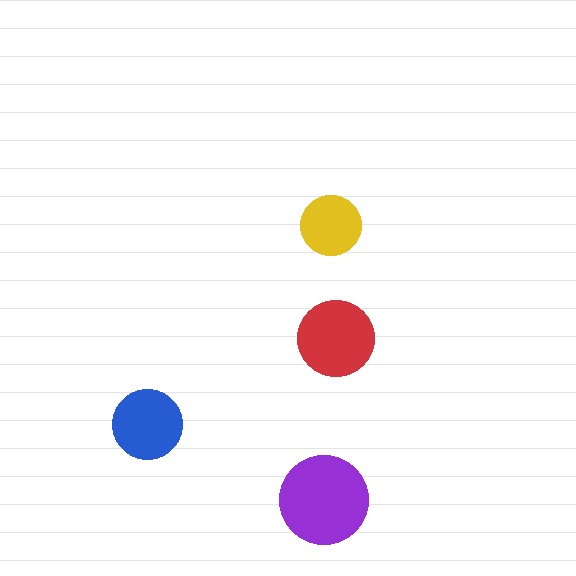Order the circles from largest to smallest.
the purple one, the red one, the blue one, the yellow one.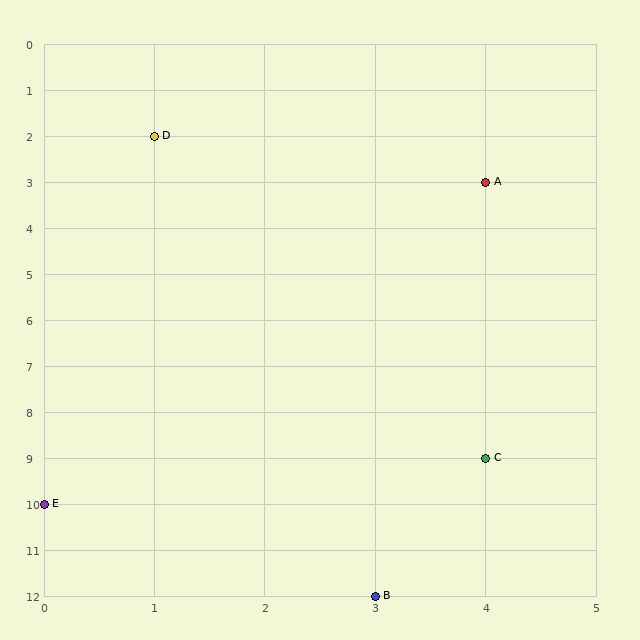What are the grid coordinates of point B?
Point B is at grid coordinates (3, 12).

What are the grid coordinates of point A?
Point A is at grid coordinates (4, 3).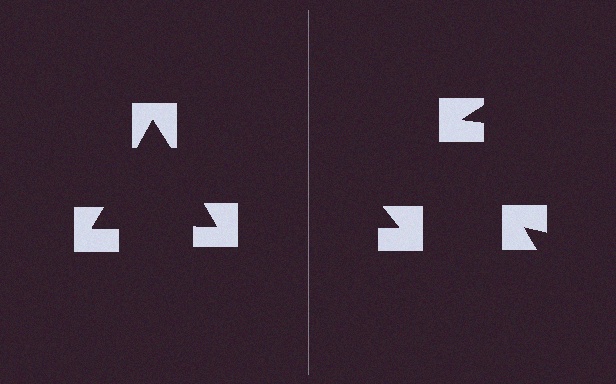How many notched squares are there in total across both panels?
6 — 3 on each side.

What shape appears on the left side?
An illusory triangle.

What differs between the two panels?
The notched squares are positioned identically on both sides; only the wedge orientations differ. On the left they align to a triangle; on the right they are misaligned.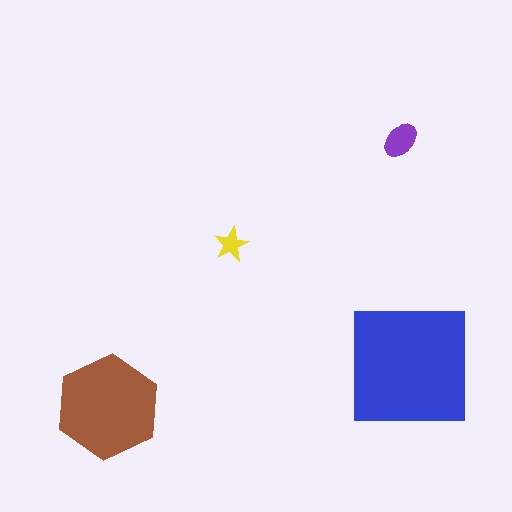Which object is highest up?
The purple ellipse is topmost.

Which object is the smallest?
The yellow star.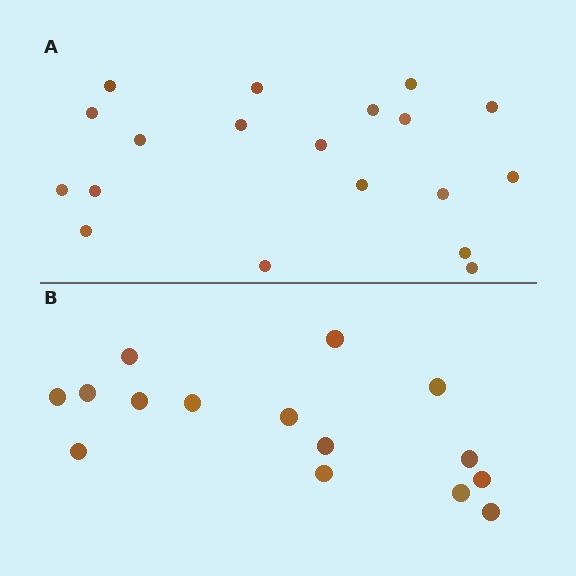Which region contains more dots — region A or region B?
Region A (the top region) has more dots.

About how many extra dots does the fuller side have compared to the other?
Region A has about 4 more dots than region B.